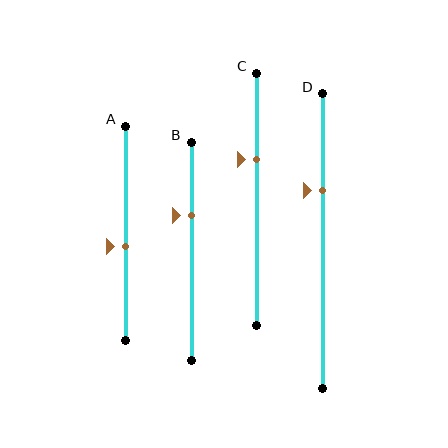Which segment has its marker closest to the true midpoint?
Segment A has its marker closest to the true midpoint.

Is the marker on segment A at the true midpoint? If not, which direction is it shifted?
No, the marker on segment A is shifted downward by about 6% of the segment length.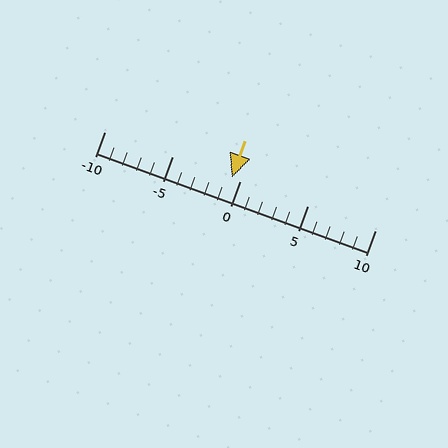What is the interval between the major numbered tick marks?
The major tick marks are spaced 5 units apart.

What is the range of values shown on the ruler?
The ruler shows values from -10 to 10.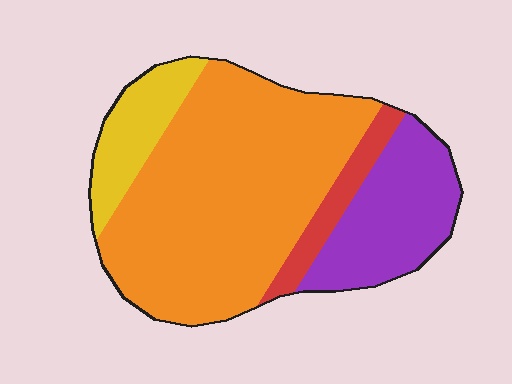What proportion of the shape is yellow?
Yellow takes up about one eighth (1/8) of the shape.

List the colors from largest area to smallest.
From largest to smallest: orange, purple, yellow, red.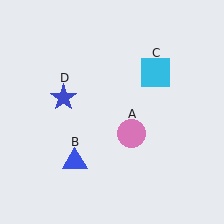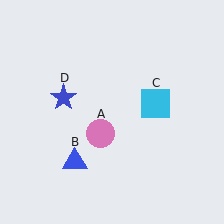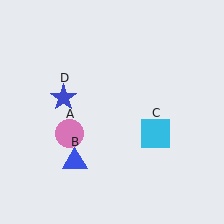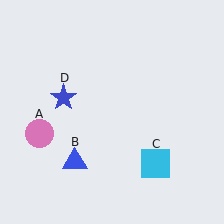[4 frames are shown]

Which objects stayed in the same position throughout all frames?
Blue triangle (object B) and blue star (object D) remained stationary.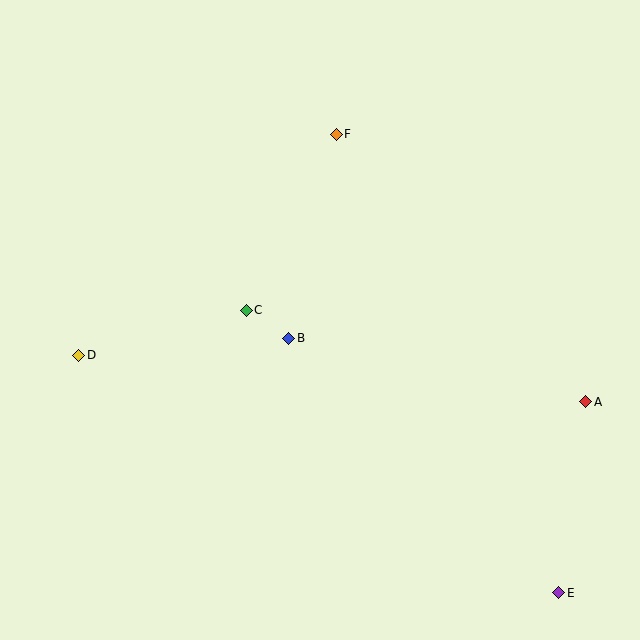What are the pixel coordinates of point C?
Point C is at (246, 310).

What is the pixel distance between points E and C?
The distance between E and C is 421 pixels.